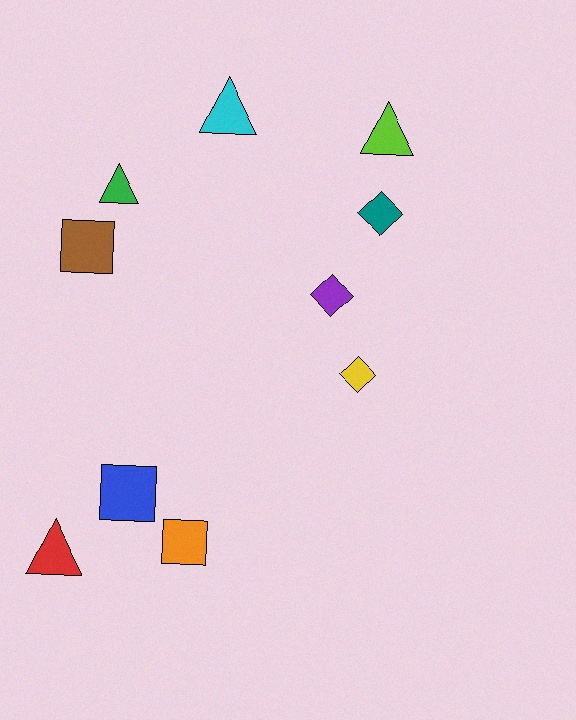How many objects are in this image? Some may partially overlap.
There are 10 objects.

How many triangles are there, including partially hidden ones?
There are 4 triangles.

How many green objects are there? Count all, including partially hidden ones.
There is 1 green object.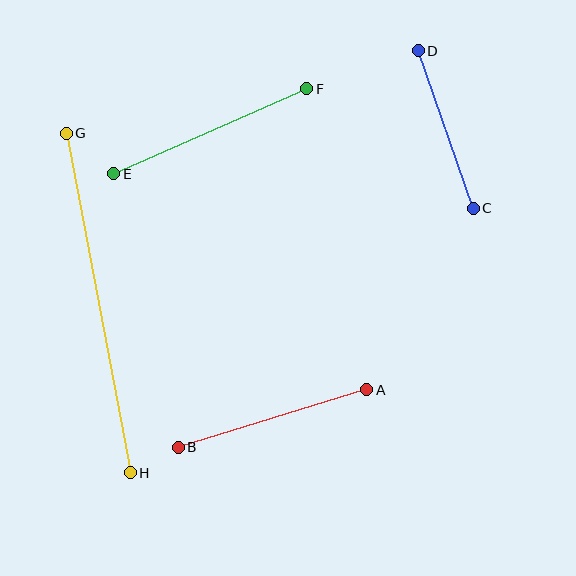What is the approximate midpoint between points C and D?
The midpoint is at approximately (446, 130) pixels.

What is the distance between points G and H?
The distance is approximately 345 pixels.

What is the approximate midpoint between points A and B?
The midpoint is at approximately (273, 419) pixels.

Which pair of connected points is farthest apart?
Points G and H are farthest apart.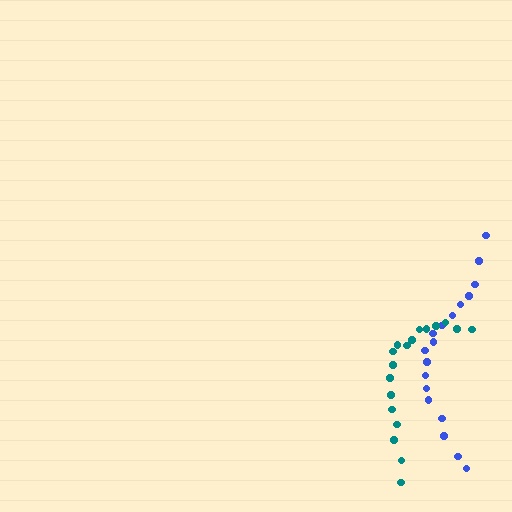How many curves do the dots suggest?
There are 2 distinct paths.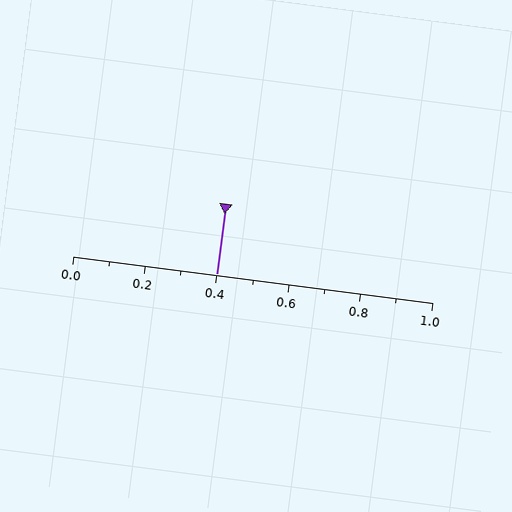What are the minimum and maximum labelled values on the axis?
The axis runs from 0.0 to 1.0.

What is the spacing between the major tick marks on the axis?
The major ticks are spaced 0.2 apart.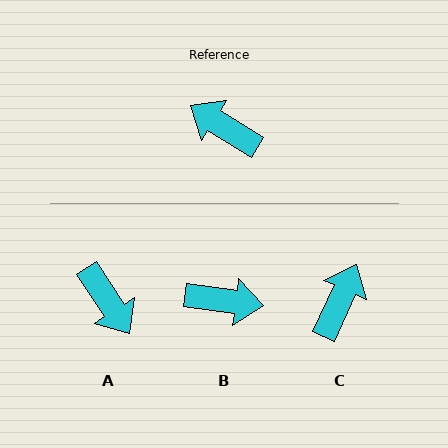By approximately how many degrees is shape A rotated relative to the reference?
Approximately 155 degrees counter-clockwise.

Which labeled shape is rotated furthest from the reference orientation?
B, about 156 degrees away.